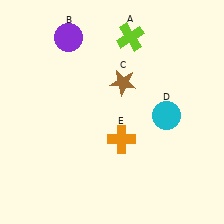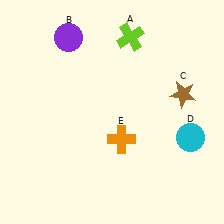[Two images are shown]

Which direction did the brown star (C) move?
The brown star (C) moved right.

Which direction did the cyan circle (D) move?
The cyan circle (D) moved right.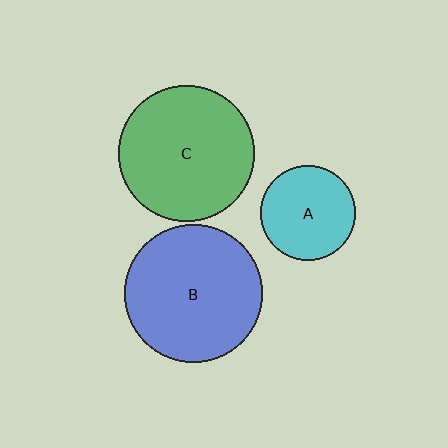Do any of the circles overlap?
No, none of the circles overlap.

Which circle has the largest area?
Circle B (blue).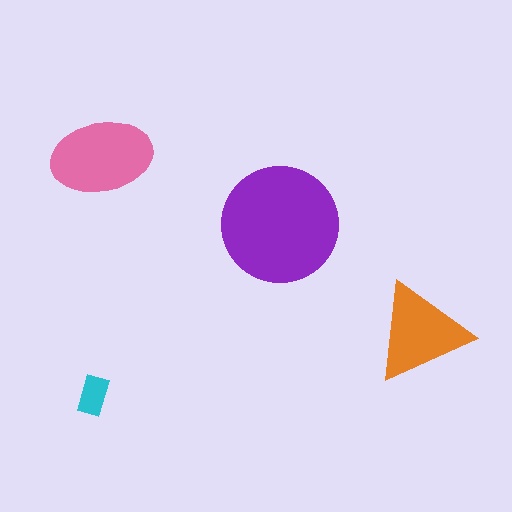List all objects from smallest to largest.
The cyan rectangle, the orange triangle, the pink ellipse, the purple circle.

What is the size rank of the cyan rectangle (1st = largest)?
4th.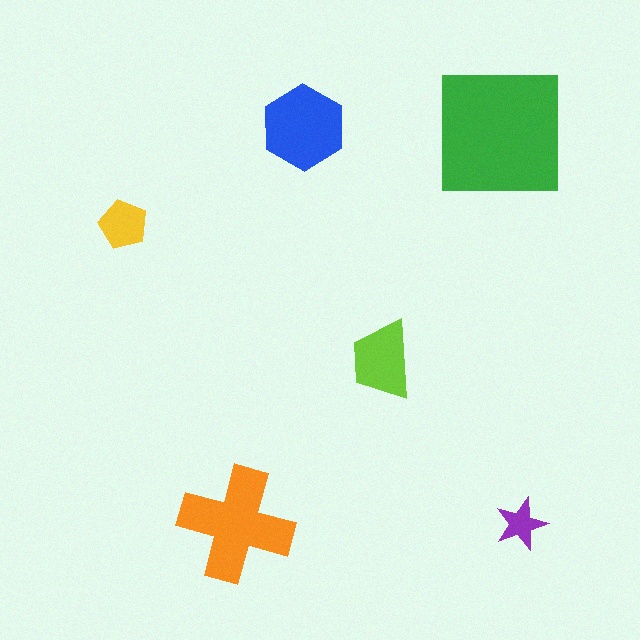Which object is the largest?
The green square.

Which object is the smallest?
The purple star.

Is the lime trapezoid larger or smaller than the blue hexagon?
Smaller.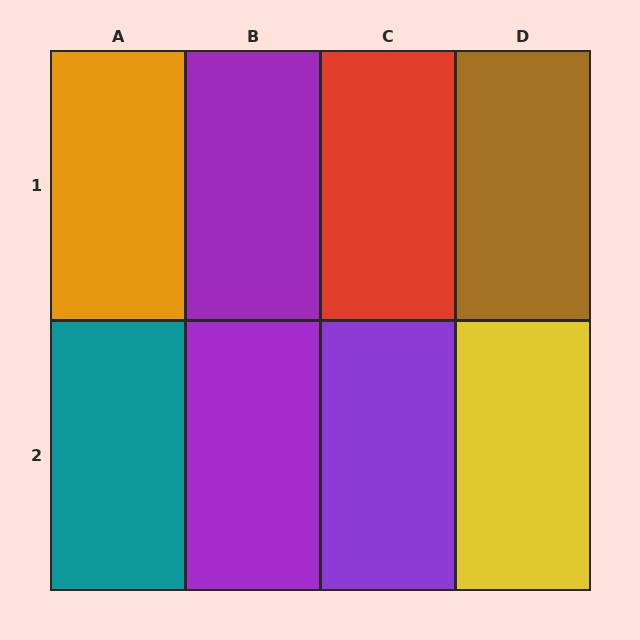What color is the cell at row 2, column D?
Yellow.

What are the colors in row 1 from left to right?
Orange, purple, red, brown.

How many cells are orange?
1 cell is orange.